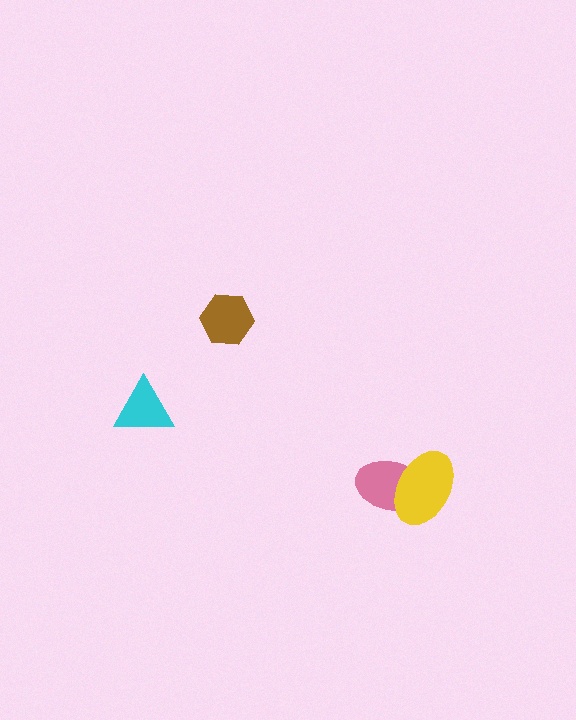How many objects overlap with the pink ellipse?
1 object overlaps with the pink ellipse.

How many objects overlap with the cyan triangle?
0 objects overlap with the cyan triangle.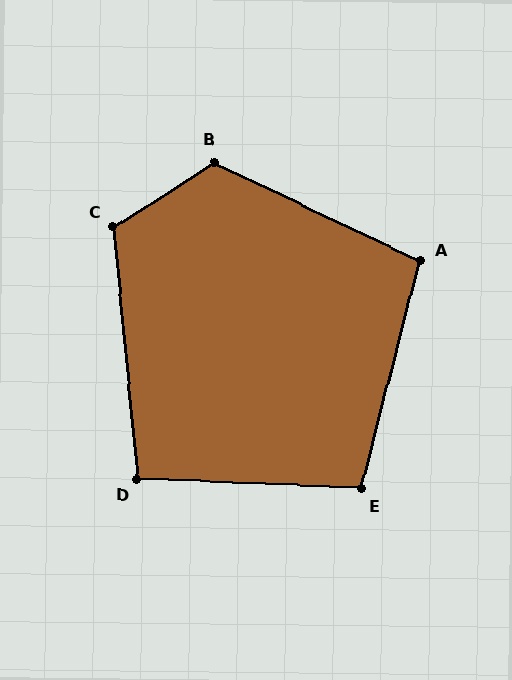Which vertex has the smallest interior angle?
D, at approximately 98 degrees.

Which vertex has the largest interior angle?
B, at approximately 122 degrees.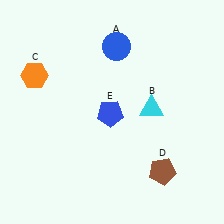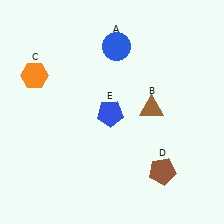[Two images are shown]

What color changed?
The triangle (B) changed from cyan in Image 1 to brown in Image 2.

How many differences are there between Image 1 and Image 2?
There is 1 difference between the two images.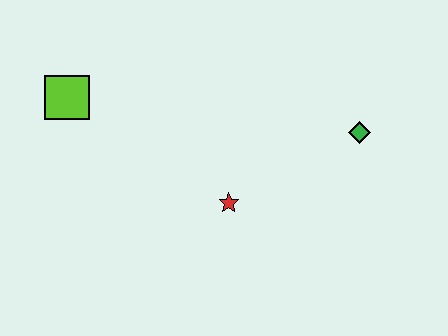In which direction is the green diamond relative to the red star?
The green diamond is to the right of the red star.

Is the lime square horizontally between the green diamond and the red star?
No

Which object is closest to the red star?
The green diamond is closest to the red star.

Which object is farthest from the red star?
The lime square is farthest from the red star.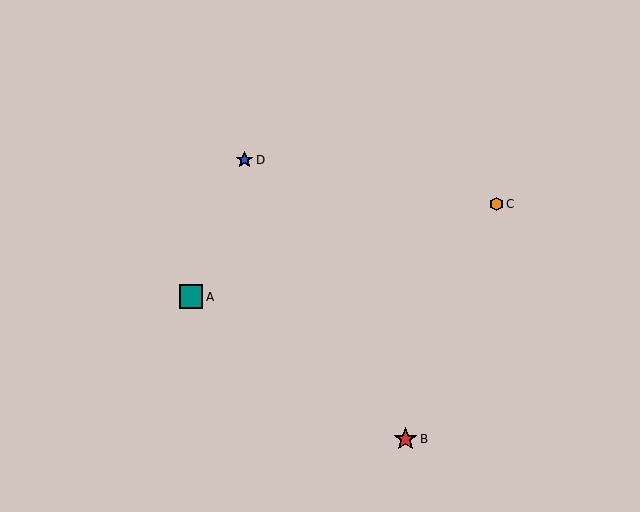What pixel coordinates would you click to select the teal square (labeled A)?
Click at (191, 297) to select the teal square A.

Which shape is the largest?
The teal square (labeled A) is the largest.